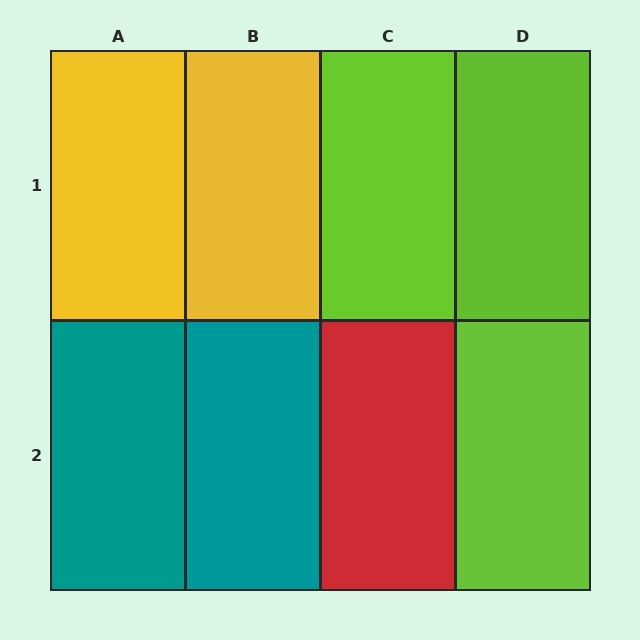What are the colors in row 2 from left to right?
Teal, teal, red, lime.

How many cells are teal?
2 cells are teal.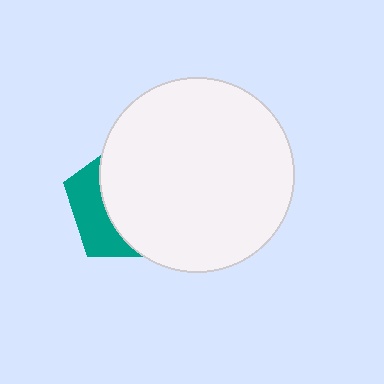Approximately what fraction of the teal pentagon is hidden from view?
Roughly 68% of the teal pentagon is hidden behind the white circle.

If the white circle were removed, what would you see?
You would see the complete teal pentagon.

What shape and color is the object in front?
The object in front is a white circle.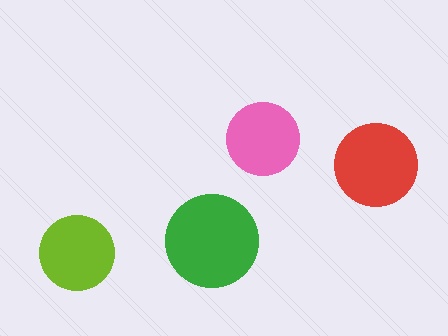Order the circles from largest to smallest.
the green one, the red one, the lime one, the pink one.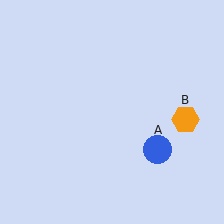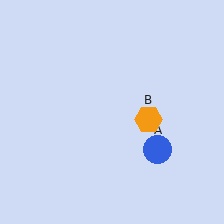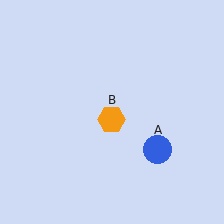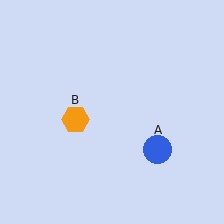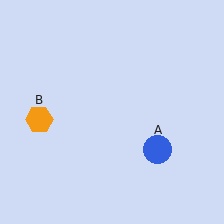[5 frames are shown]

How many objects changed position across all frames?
1 object changed position: orange hexagon (object B).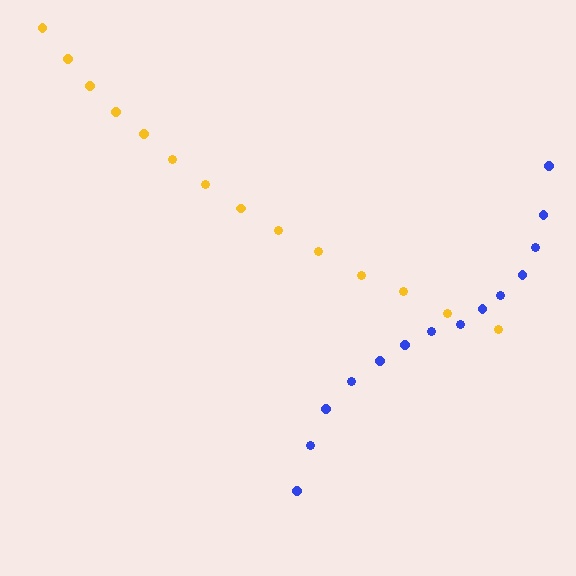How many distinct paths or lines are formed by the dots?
There are 2 distinct paths.